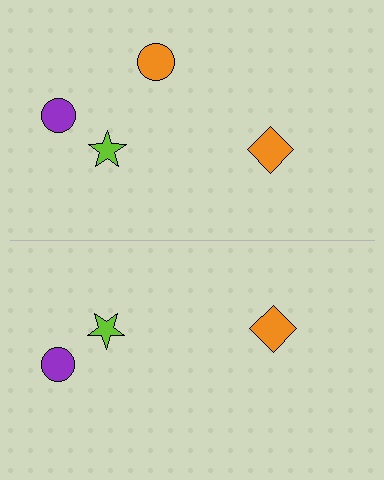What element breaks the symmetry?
A orange circle is missing from the bottom side.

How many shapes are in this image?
There are 7 shapes in this image.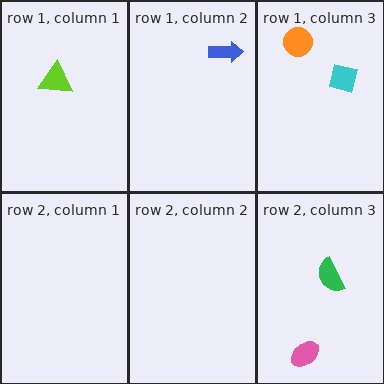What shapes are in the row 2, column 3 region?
The pink ellipse, the green semicircle.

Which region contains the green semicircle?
The row 2, column 3 region.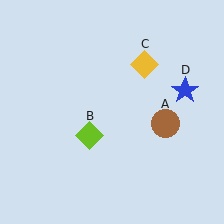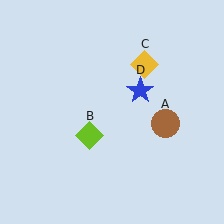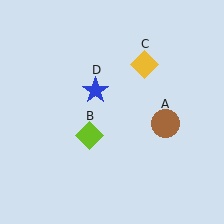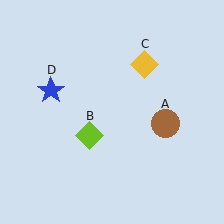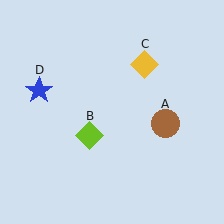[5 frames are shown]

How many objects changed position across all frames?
1 object changed position: blue star (object D).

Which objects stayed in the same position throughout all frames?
Brown circle (object A) and lime diamond (object B) and yellow diamond (object C) remained stationary.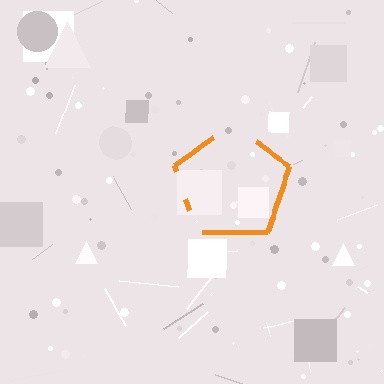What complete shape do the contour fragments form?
The contour fragments form a pentagon.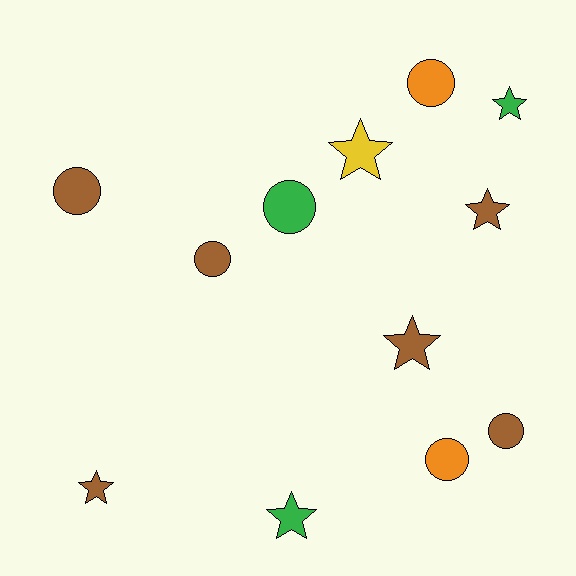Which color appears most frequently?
Brown, with 6 objects.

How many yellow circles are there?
There are no yellow circles.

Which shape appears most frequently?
Star, with 6 objects.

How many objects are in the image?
There are 12 objects.